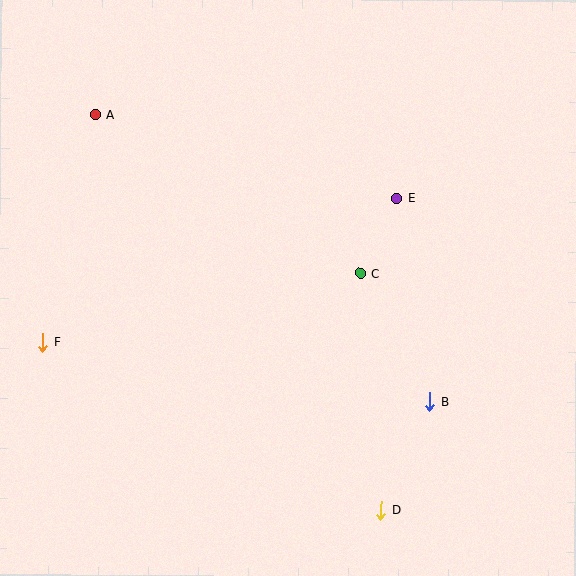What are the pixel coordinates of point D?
Point D is at (381, 510).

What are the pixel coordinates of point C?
Point C is at (360, 273).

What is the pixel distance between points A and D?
The distance between A and D is 488 pixels.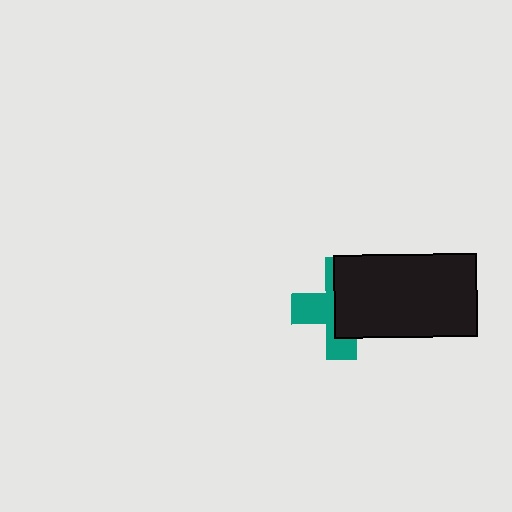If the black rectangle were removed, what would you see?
You would see the complete teal cross.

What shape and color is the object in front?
The object in front is a black rectangle.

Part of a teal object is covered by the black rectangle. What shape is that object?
It is a cross.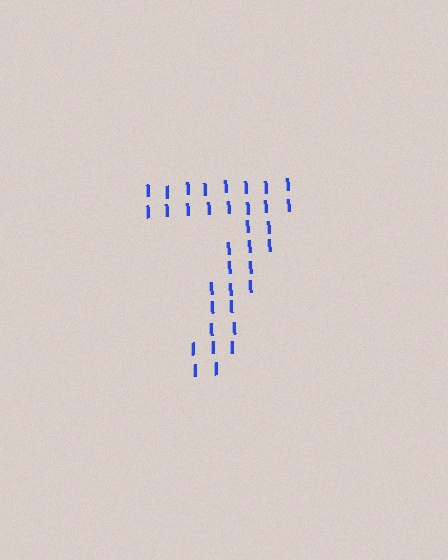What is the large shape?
The large shape is the digit 7.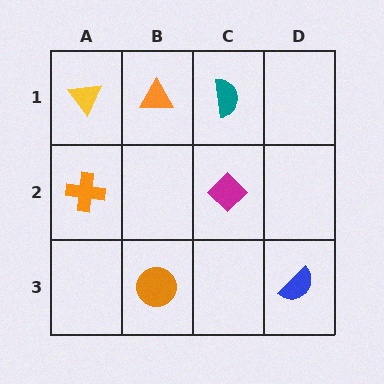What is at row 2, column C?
A magenta diamond.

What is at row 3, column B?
An orange circle.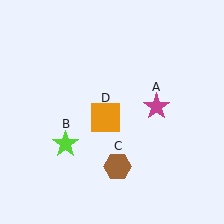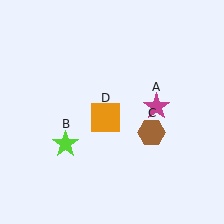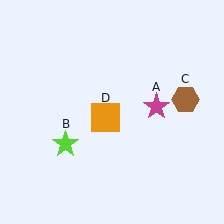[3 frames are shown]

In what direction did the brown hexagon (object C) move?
The brown hexagon (object C) moved up and to the right.